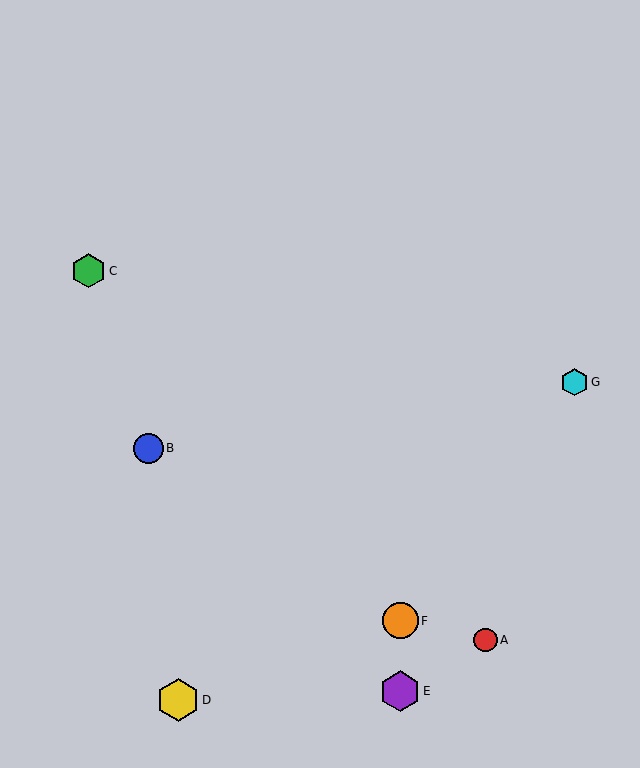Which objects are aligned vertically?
Objects E, F are aligned vertically.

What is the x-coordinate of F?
Object F is at x≈400.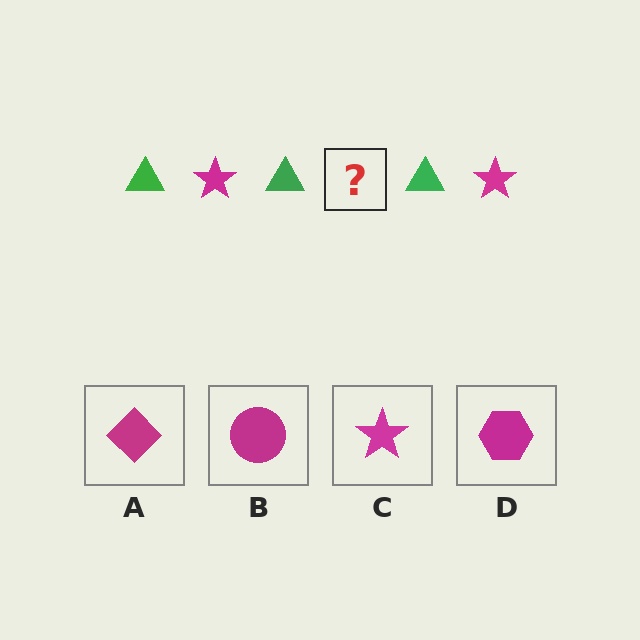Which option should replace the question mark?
Option C.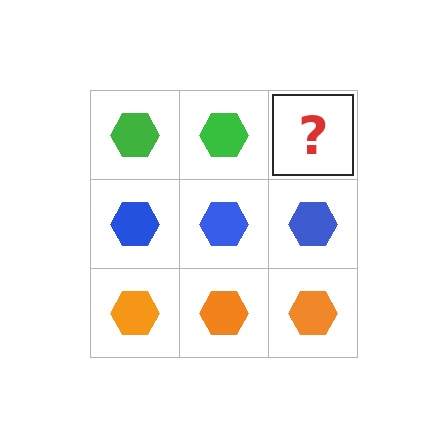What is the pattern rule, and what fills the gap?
The rule is that each row has a consistent color. The gap should be filled with a green hexagon.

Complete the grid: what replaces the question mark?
The question mark should be replaced with a green hexagon.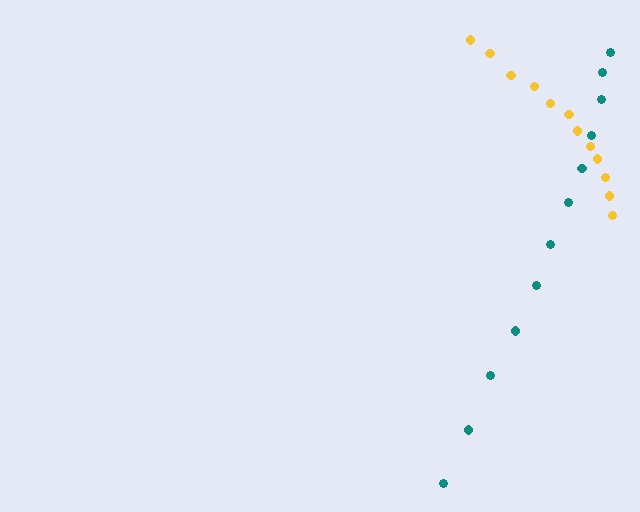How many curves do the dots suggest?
There are 2 distinct paths.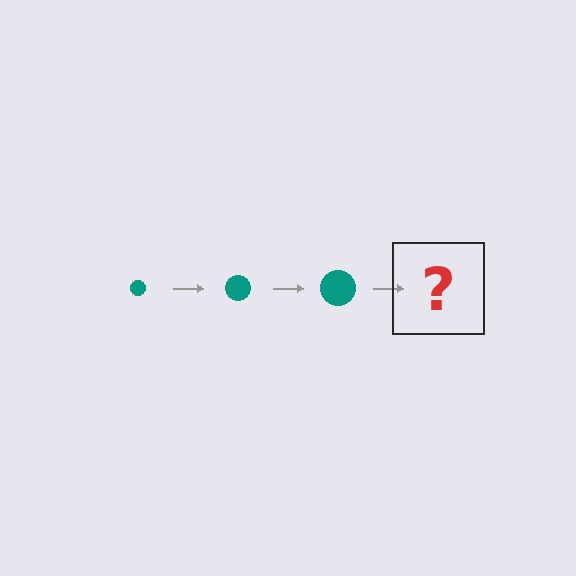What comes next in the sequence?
The next element should be a teal circle, larger than the previous one.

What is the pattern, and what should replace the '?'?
The pattern is that the circle gets progressively larger each step. The '?' should be a teal circle, larger than the previous one.